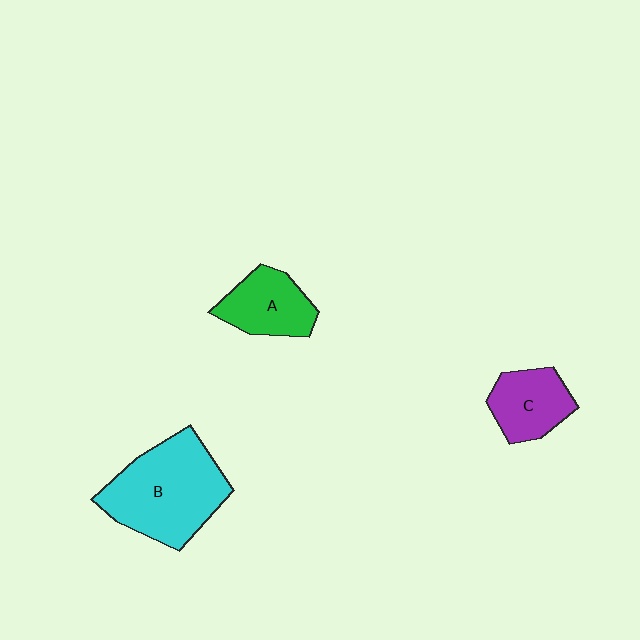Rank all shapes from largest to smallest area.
From largest to smallest: B (cyan), A (green), C (purple).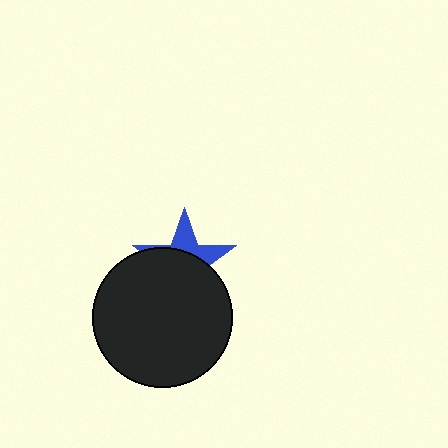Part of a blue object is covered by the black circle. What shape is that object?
It is a star.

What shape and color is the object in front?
The object in front is a black circle.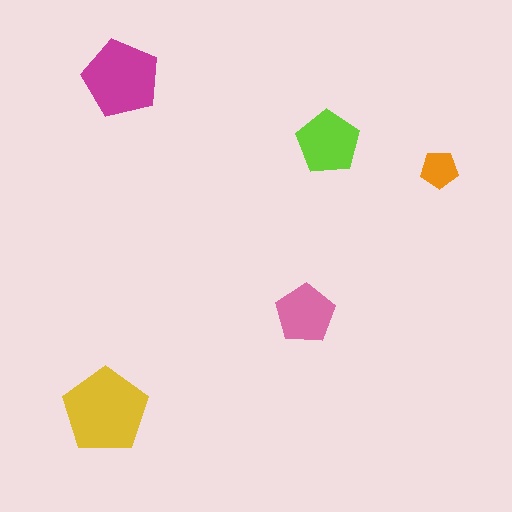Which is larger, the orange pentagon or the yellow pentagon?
The yellow one.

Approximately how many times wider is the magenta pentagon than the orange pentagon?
About 2 times wider.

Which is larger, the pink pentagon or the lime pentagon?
The lime one.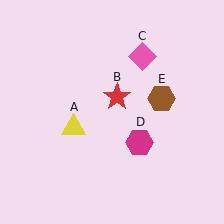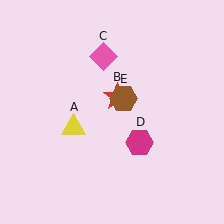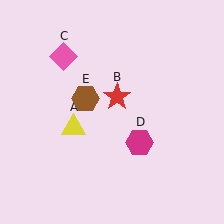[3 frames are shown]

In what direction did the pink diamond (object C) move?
The pink diamond (object C) moved left.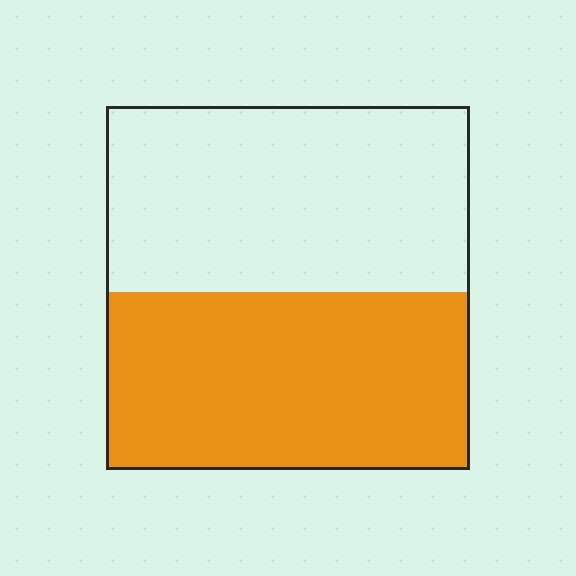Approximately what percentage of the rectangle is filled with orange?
Approximately 50%.